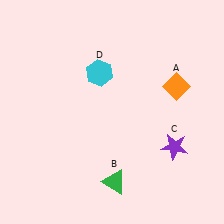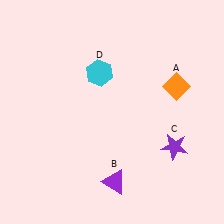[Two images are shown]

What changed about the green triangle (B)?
In Image 1, B is green. In Image 2, it changed to purple.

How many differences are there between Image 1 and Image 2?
There is 1 difference between the two images.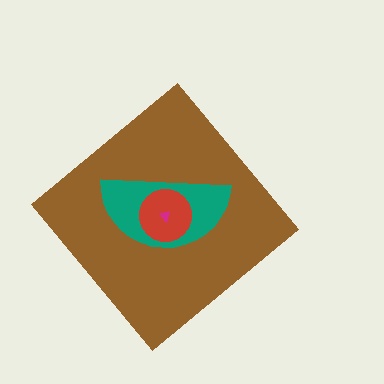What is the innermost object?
The magenta triangle.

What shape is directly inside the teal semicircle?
The red circle.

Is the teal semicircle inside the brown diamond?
Yes.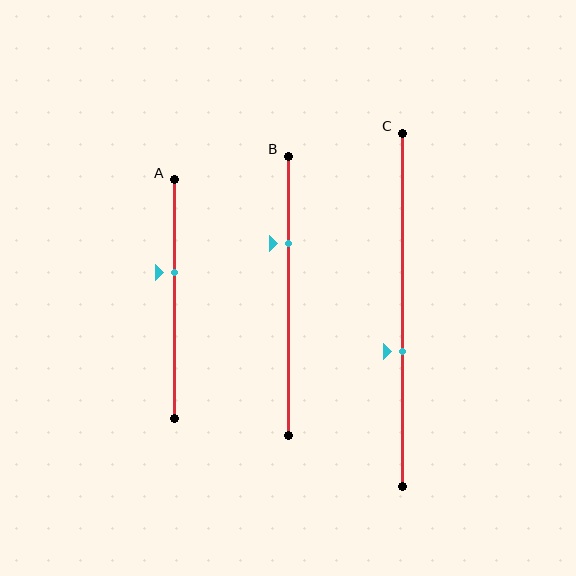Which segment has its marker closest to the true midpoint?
Segment A has its marker closest to the true midpoint.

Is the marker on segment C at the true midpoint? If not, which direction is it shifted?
No, the marker on segment C is shifted downward by about 12% of the segment length.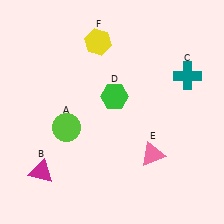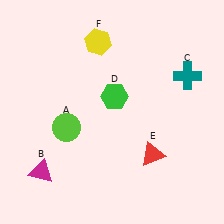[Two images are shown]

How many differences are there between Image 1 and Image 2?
There is 1 difference between the two images.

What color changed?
The triangle (E) changed from pink in Image 1 to red in Image 2.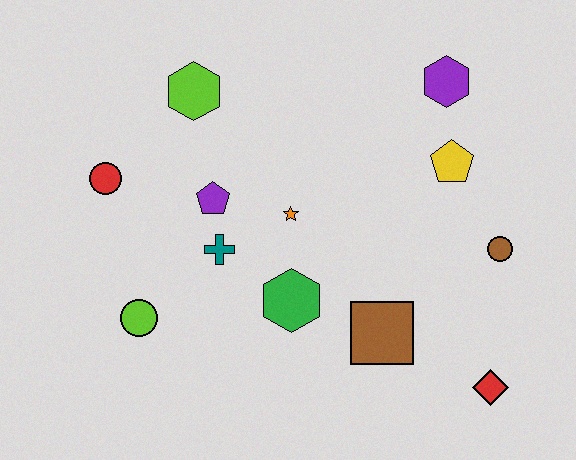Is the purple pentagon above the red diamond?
Yes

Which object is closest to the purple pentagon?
The teal cross is closest to the purple pentagon.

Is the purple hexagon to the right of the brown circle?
No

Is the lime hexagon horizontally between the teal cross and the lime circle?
Yes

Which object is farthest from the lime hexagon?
The red diamond is farthest from the lime hexagon.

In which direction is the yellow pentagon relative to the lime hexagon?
The yellow pentagon is to the right of the lime hexagon.